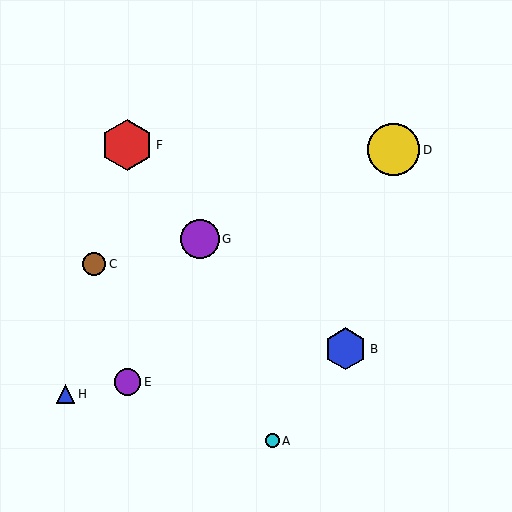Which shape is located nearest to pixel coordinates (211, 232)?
The purple circle (labeled G) at (200, 239) is nearest to that location.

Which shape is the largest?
The yellow circle (labeled D) is the largest.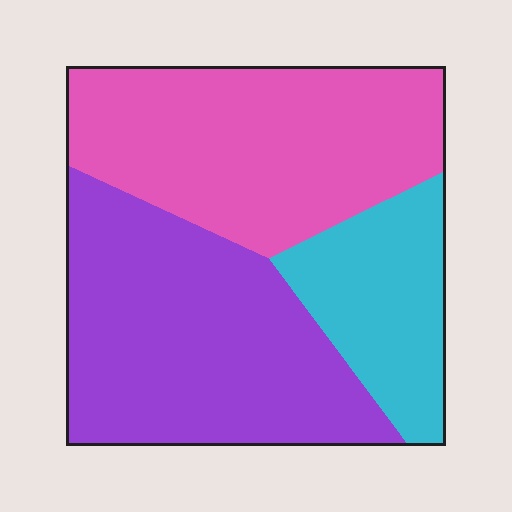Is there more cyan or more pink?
Pink.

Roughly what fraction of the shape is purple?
Purple takes up about two fifths (2/5) of the shape.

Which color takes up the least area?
Cyan, at roughly 20%.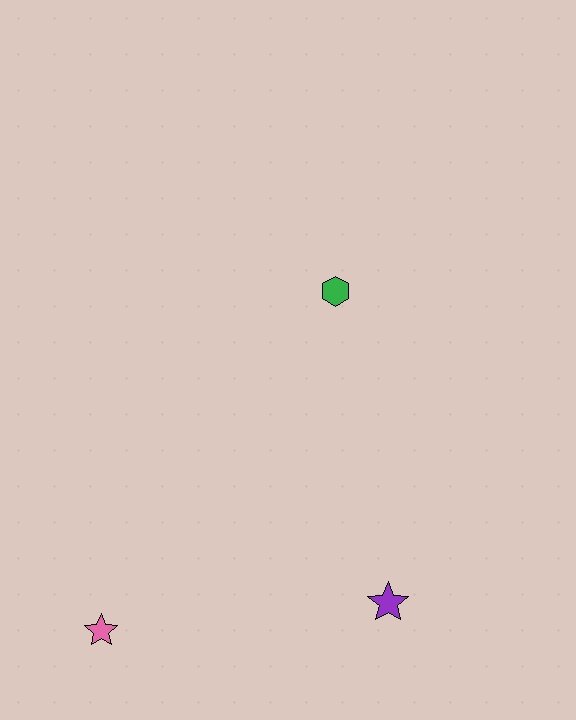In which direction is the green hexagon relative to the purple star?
The green hexagon is above the purple star.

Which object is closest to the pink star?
The purple star is closest to the pink star.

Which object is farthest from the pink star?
The green hexagon is farthest from the pink star.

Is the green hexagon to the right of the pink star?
Yes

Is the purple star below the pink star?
No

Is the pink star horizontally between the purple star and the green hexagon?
No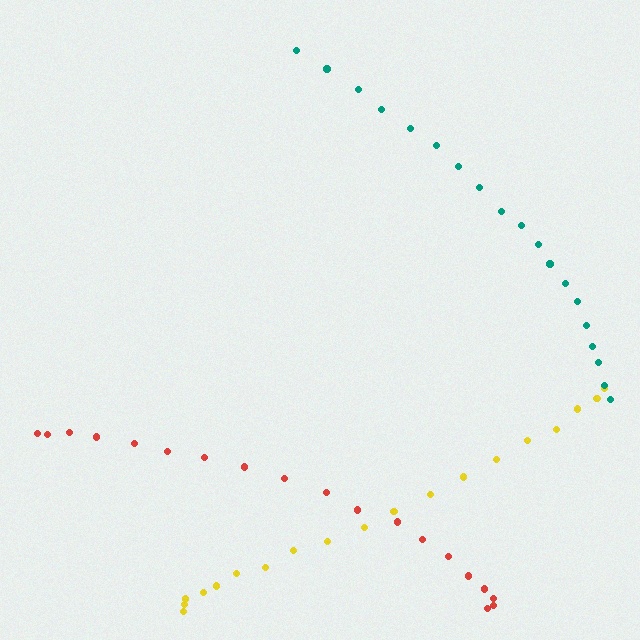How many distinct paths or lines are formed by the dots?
There are 3 distinct paths.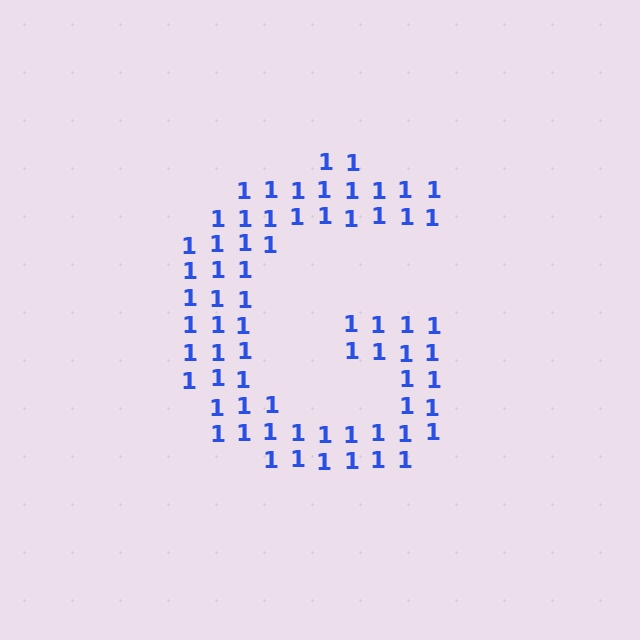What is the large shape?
The large shape is the letter G.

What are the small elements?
The small elements are digit 1's.